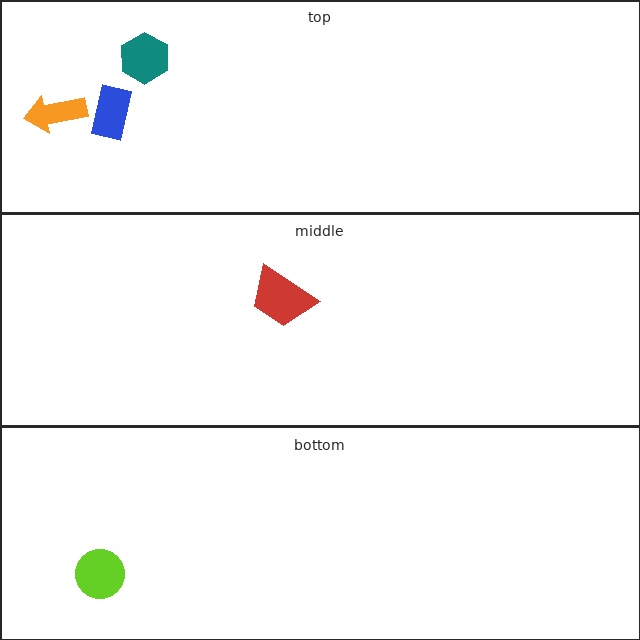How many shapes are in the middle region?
1.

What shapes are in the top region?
The blue rectangle, the orange arrow, the teal hexagon.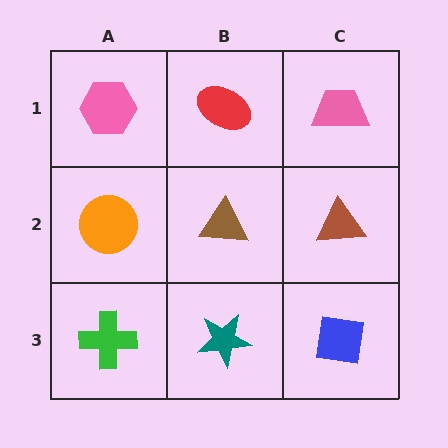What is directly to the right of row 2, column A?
A brown triangle.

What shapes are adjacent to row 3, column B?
A brown triangle (row 2, column B), a green cross (row 3, column A), a blue square (row 3, column C).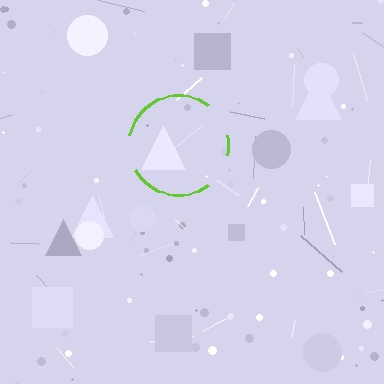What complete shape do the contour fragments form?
The contour fragments form a circle.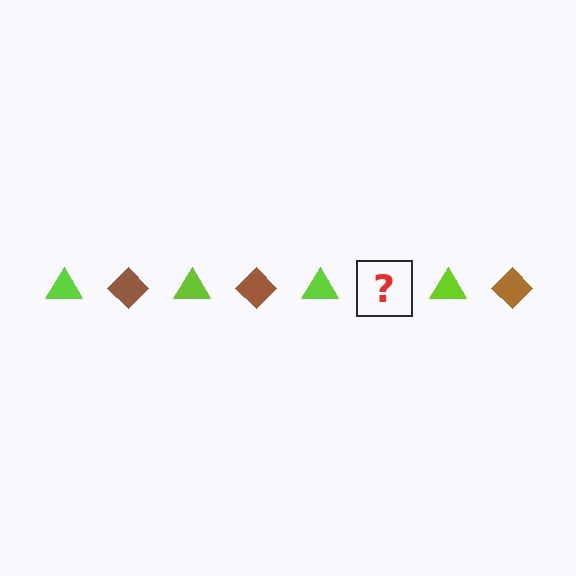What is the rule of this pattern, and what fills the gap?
The rule is that the pattern alternates between lime triangle and brown diamond. The gap should be filled with a brown diamond.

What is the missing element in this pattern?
The missing element is a brown diamond.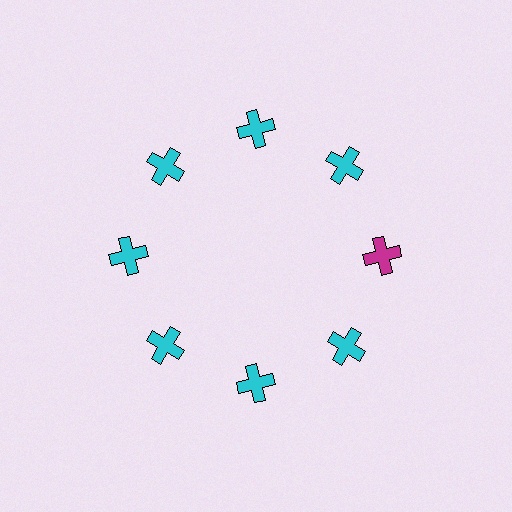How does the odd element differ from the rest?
It has a different color: magenta instead of cyan.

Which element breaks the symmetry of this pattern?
The magenta cross at roughly the 3 o'clock position breaks the symmetry. All other shapes are cyan crosses.